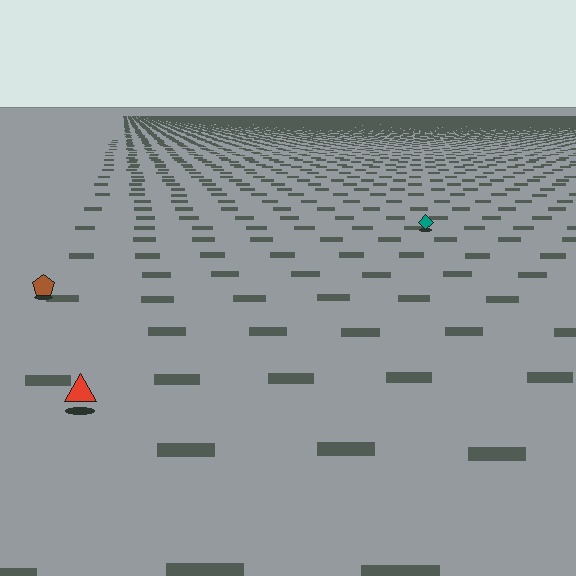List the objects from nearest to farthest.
From nearest to farthest: the red triangle, the brown pentagon, the teal diamond.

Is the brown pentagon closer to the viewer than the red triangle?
No. The red triangle is closer — you can tell from the texture gradient: the ground texture is coarser near it.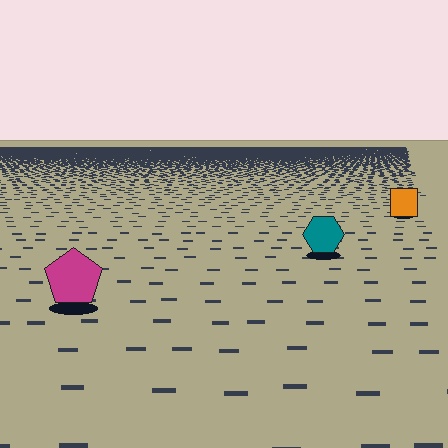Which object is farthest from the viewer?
The orange square is farthest from the viewer. It appears smaller and the ground texture around it is denser.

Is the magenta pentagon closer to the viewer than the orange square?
Yes. The magenta pentagon is closer — you can tell from the texture gradient: the ground texture is coarser near it.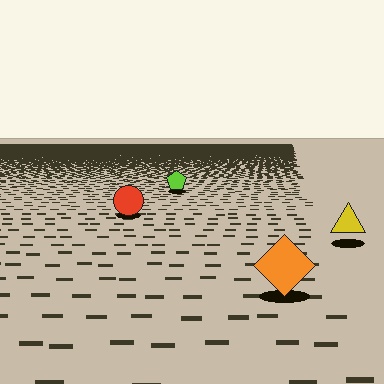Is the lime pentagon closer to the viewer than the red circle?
No. The red circle is closer — you can tell from the texture gradient: the ground texture is coarser near it.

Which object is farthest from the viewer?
The lime pentagon is farthest from the viewer. It appears smaller and the ground texture around it is denser.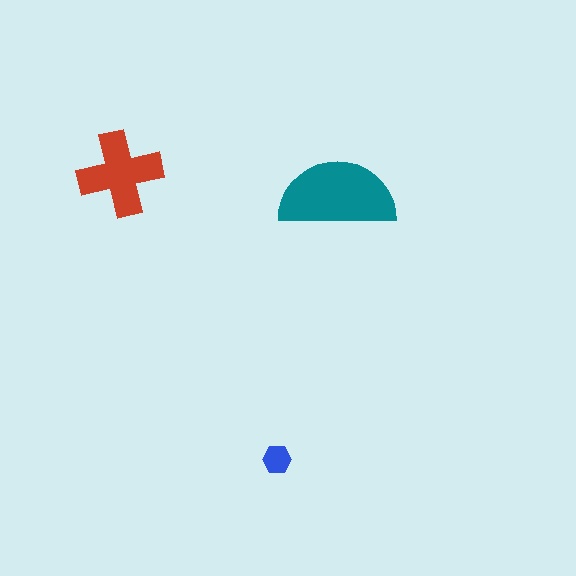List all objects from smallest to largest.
The blue hexagon, the red cross, the teal semicircle.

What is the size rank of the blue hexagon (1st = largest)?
3rd.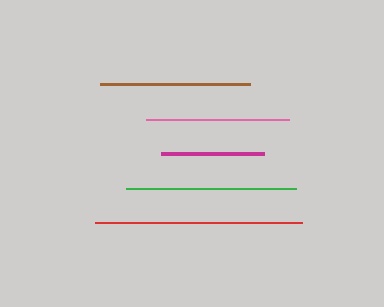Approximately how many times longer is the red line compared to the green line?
The red line is approximately 1.2 times the length of the green line.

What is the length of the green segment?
The green segment is approximately 170 pixels long.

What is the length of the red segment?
The red segment is approximately 207 pixels long.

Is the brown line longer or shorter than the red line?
The red line is longer than the brown line.